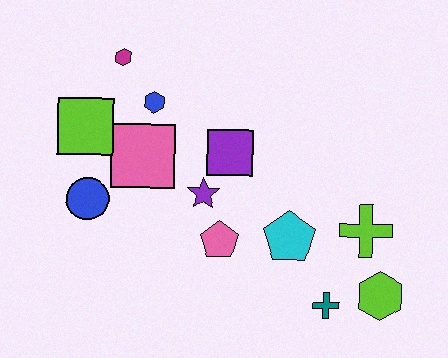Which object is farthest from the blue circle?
The lime hexagon is farthest from the blue circle.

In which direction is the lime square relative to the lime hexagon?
The lime square is to the left of the lime hexagon.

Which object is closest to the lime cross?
The lime hexagon is closest to the lime cross.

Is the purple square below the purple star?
No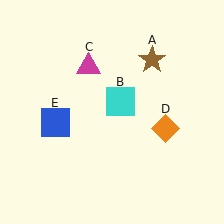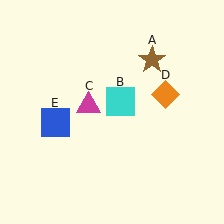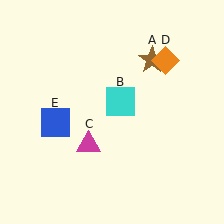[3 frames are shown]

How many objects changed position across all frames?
2 objects changed position: magenta triangle (object C), orange diamond (object D).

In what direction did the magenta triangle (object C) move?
The magenta triangle (object C) moved down.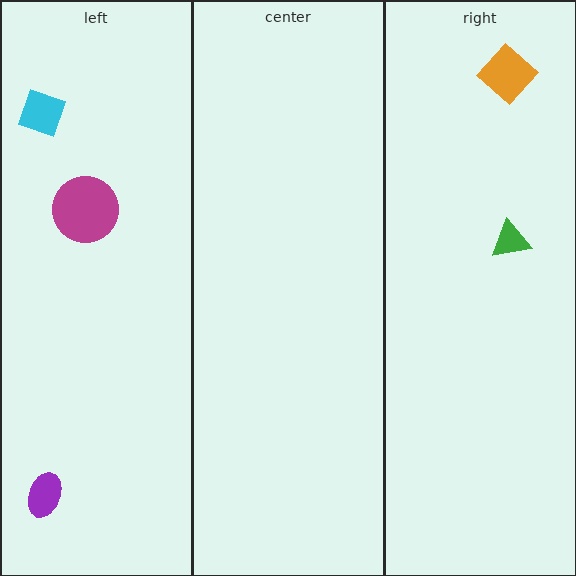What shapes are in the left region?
The purple ellipse, the cyan diamond, the magenta circle.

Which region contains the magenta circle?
The left region.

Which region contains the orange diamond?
The right region.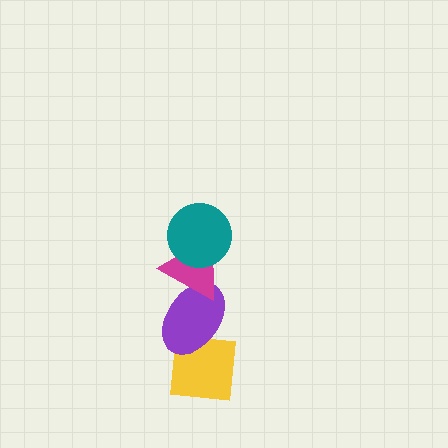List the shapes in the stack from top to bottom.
From top to bottom: the teal circle, the magenta triangle, the purple ellipse, the yellow square.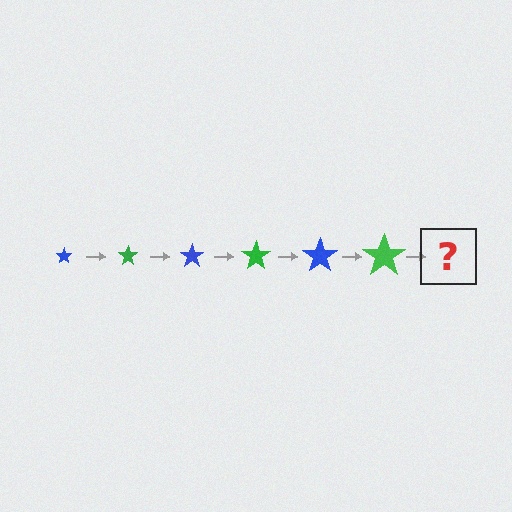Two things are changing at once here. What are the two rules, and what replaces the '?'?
The two rules are that the star grows larger each step and the color cycles through blue and green. The '?' should be a blue star, larger than the previous one.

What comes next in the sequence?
The next element should be a blue star, larger than the previous one.